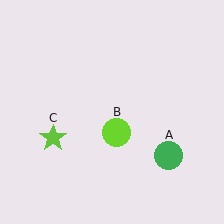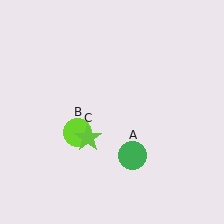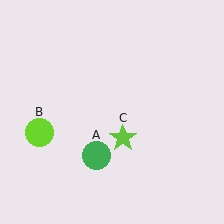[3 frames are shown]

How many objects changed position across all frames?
3 objects changed position: green circle (object A), lime circle (object B), lime star (object C).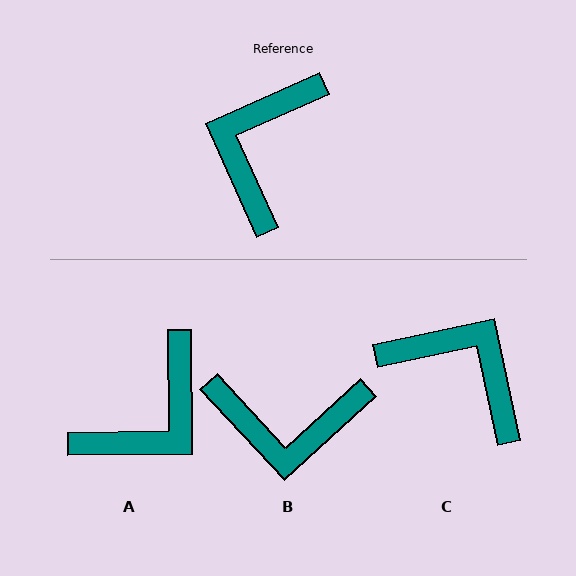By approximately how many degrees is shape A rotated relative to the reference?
Approximately 157 degrees counter-clockwise.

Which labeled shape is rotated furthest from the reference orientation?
A, about 157 degrees away.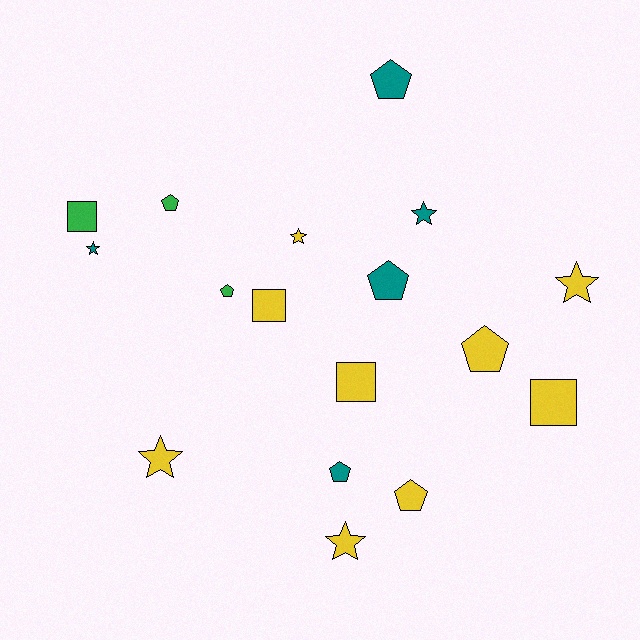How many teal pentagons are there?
There are 3 teal pentagons.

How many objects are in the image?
There are 17 objects.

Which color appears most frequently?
Yellow, with 9 objects.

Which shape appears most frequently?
Pentagon, with 7 objects.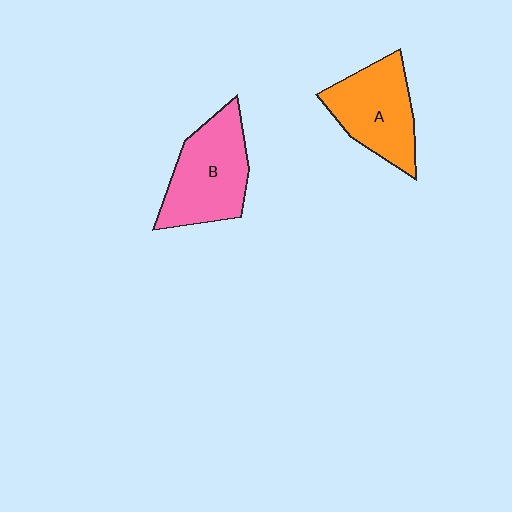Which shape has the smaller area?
Shape A (orange).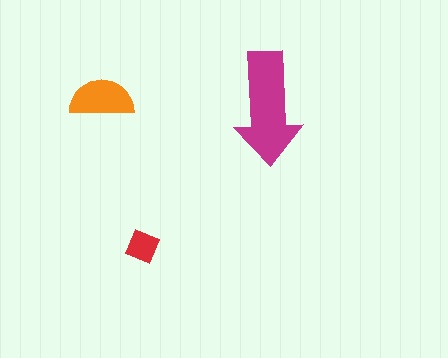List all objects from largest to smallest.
The magenta arrow, the orange semicircle, the red square.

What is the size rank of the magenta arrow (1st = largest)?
1st.